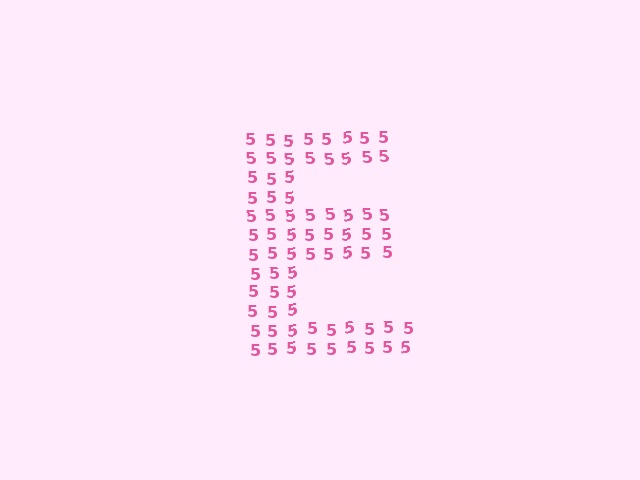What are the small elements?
The small elements are digit 5's.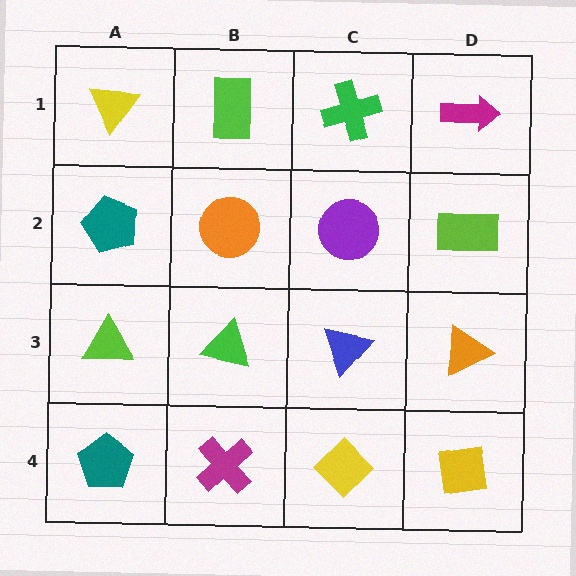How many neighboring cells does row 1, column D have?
2.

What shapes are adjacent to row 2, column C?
A green cross (row 1, column C), a blue triangle (row 3, column C), an orange circle (row 2, column B), a lime rectangle (row 2, column D).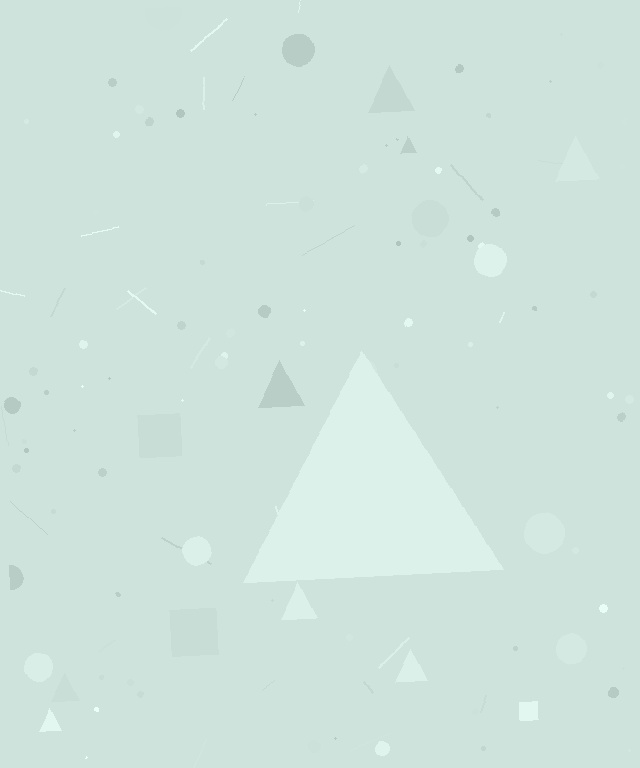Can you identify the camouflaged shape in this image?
The camouflaged shape is a triangle.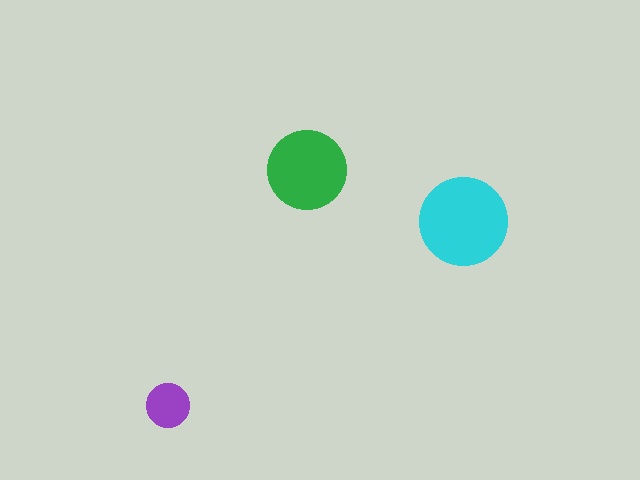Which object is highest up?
The green circle is topmost.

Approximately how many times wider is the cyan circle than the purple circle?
About 2 times wider.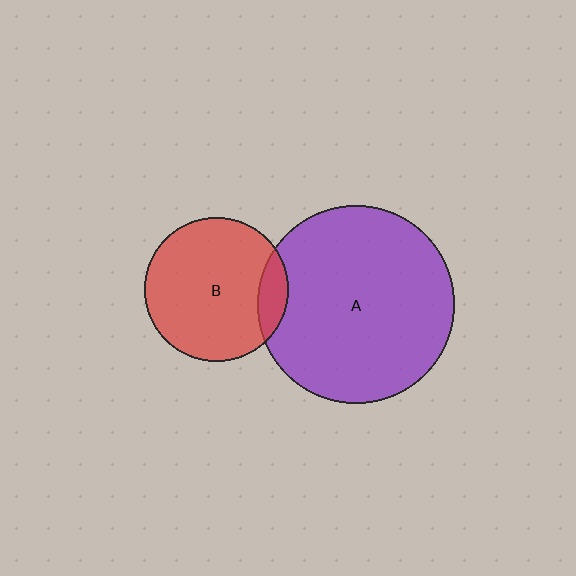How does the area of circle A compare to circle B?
Approximately 1.9 times.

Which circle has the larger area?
Circle A (purple).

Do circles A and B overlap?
Yes.